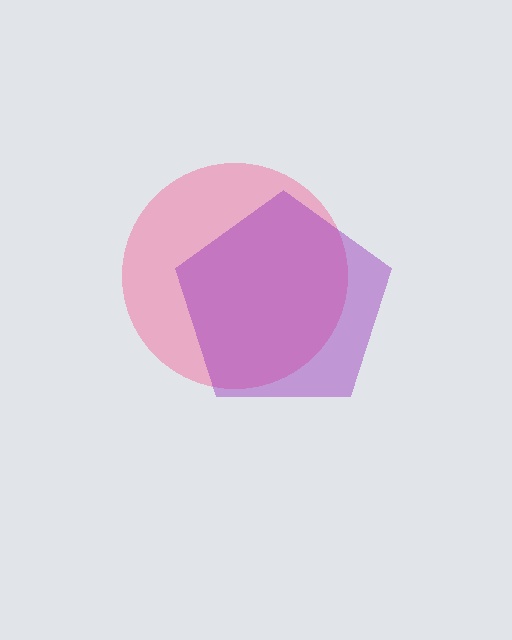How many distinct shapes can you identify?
There are 2 distinct shapes: a pink circle, a purple pentagon.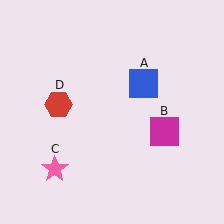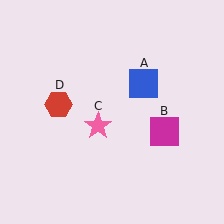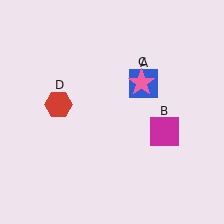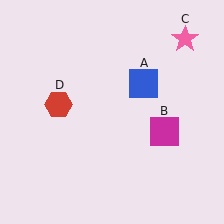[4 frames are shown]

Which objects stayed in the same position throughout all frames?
Blue square (object A) and magenta square (object B) and red hexagon (object D) remained stationary.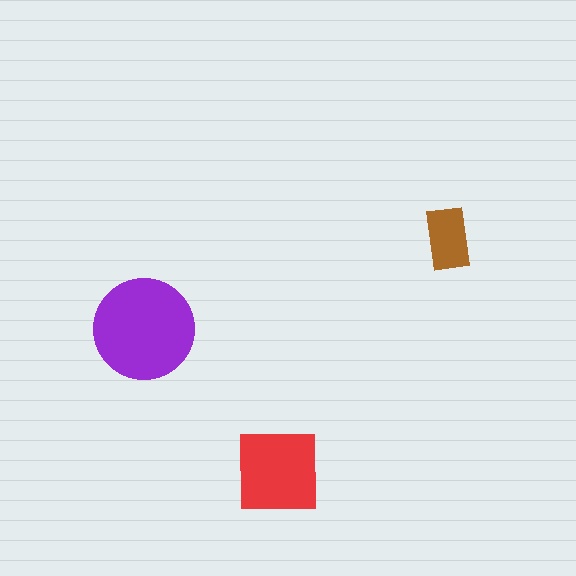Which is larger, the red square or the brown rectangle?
The red square.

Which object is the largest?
The purple circle.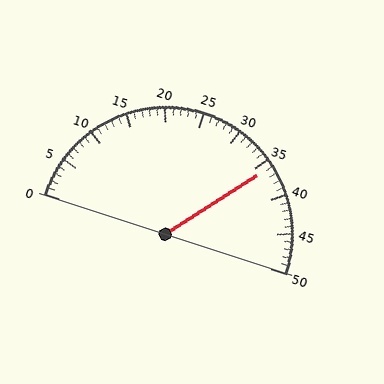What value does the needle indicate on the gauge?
The needle indicates approximately 36.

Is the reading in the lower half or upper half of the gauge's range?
The reading is in the upper half of the range (0 to 50).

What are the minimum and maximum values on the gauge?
The gauge ranges from 0 to 50.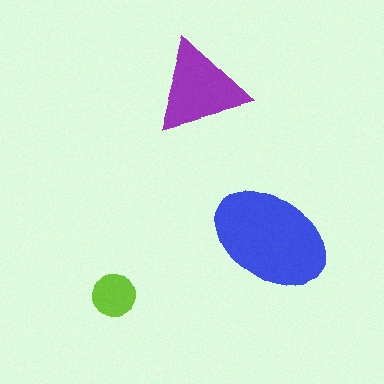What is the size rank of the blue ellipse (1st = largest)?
1st.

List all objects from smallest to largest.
The lime circle, the purple triangle, the blue ellipse.